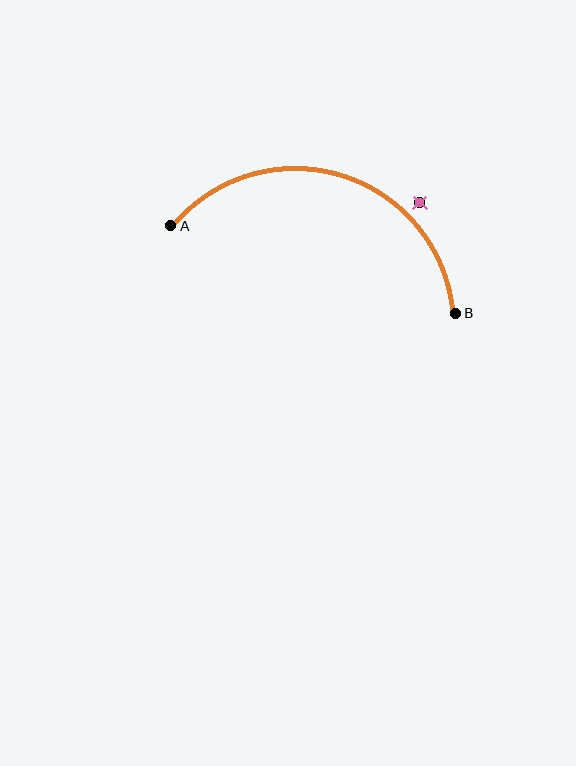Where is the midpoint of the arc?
The arc midpoint is the point on the curve farthest from the straight line joining A and B. It sits above that line.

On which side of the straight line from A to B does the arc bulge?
The arc bulges above the straight line connecting A and B.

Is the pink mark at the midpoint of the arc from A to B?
No — the pink mark does not lie on the arc at all. It sits slightly outside the curve.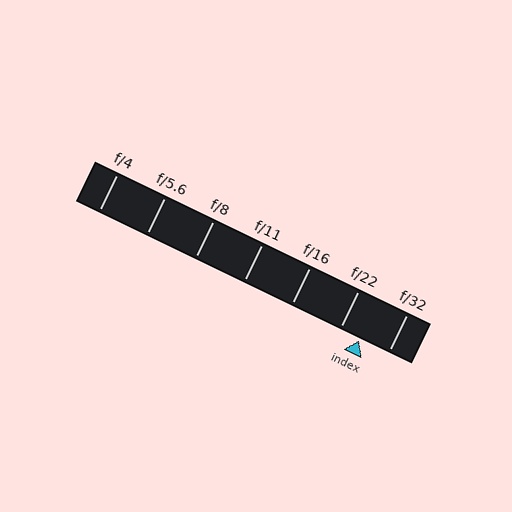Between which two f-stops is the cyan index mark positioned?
The index mark is between f/22 and f/32.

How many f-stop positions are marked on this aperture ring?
There are 7 f-stop positions marked.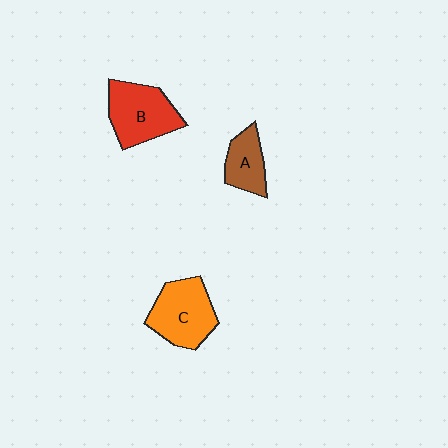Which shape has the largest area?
Shape B (red).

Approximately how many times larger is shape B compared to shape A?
Approximately 1.6 times.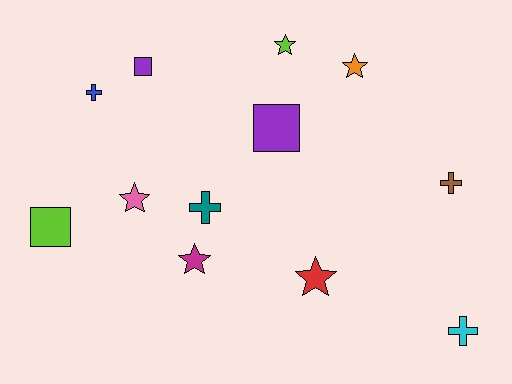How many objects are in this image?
There are 12 objects.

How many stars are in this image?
There are 5 stars.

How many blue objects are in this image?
There is 1 blue object.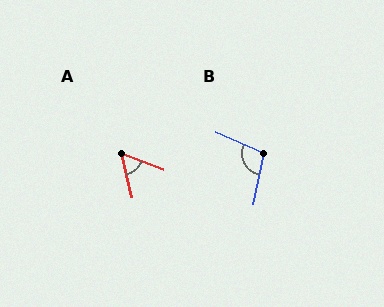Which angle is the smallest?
A, at approximately 56 degrees.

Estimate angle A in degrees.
Approximately 56 degrees.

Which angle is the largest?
B, at approximately 102 degrees.